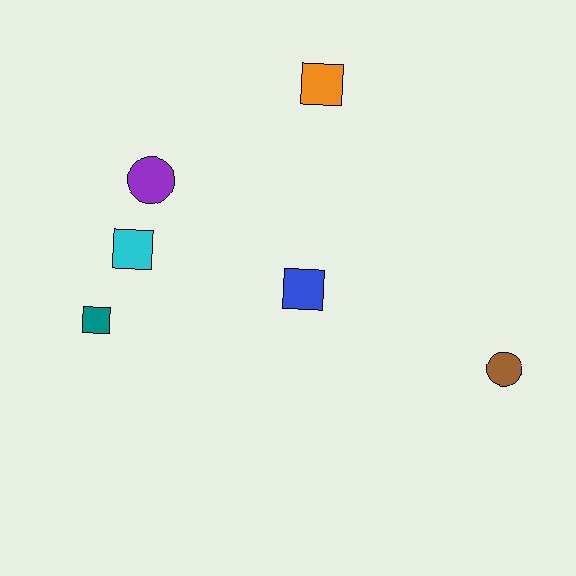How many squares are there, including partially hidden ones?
There are 4 squares.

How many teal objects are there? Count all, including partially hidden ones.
There is 1 teal object.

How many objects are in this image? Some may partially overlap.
There are 6 objects.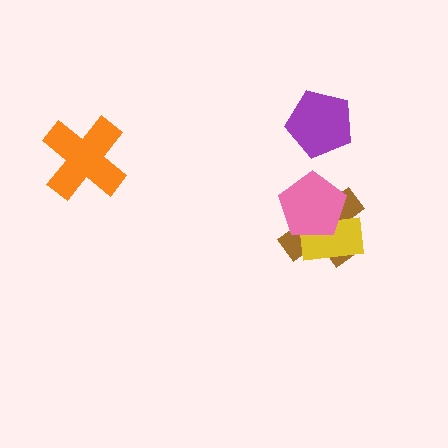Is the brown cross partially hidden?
Yes, it is partially covered by another shape.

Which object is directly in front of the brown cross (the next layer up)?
The yellow rectangle is directly in front of the brown cross.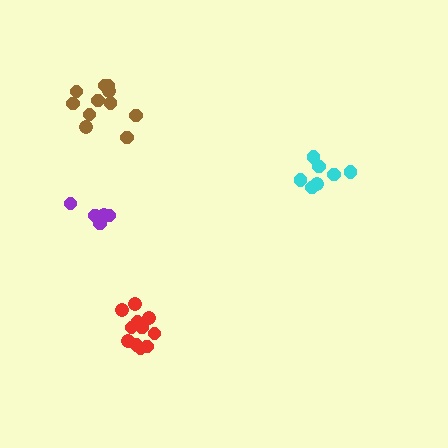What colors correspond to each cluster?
The clusters are colored: red, brown, cyan, purple.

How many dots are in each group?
Group 1: 11 dots, Group 2: 11 dots, Group 3: 7 dots, Group 4: 5 dots (34 total).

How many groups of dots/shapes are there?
There are 4 groups.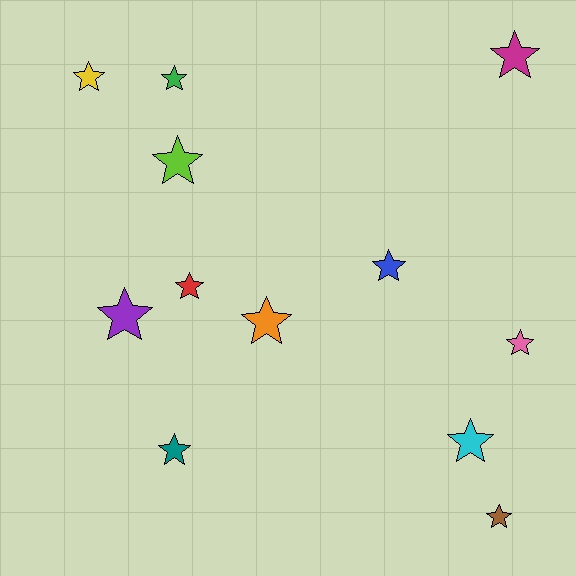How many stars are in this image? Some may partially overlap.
There are 12 stars.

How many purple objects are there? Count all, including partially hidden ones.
There is 1 purple object.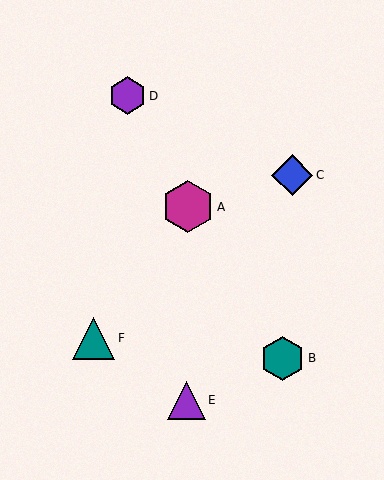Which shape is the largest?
The magenta hexagon (labeled A) is the largest.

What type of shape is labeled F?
Shape F is a teal triangle.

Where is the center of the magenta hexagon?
The center of the magenta hexagon is at (188, 207).